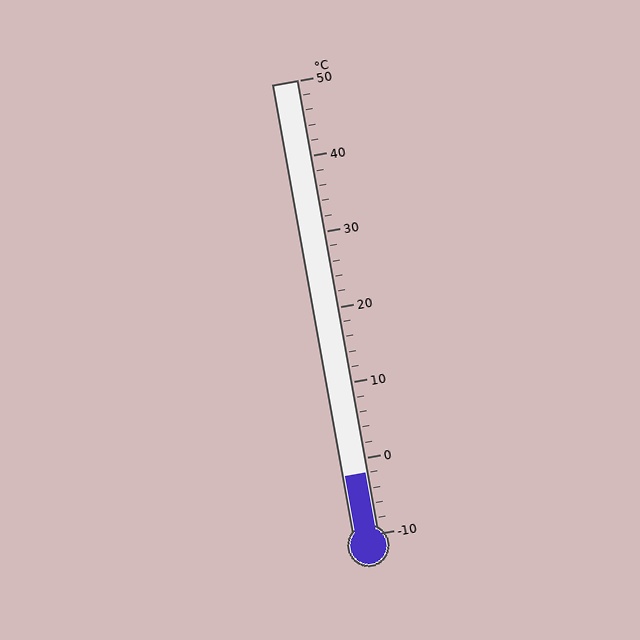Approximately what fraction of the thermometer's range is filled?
The thermometer is filled to approximately 15% of its range.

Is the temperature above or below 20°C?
The temperature is below 20°C.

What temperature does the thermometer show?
The thermometer shows approximately -2°C.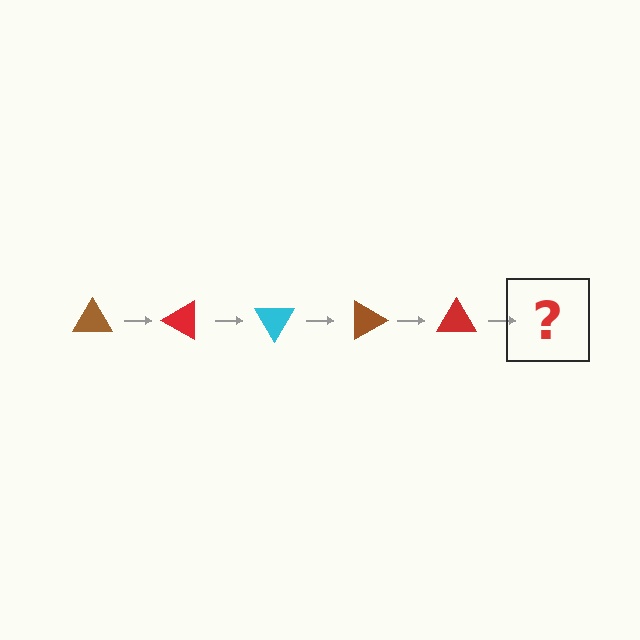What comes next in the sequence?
The next element should be a cyan triangle, rotated 150 degrees from the start.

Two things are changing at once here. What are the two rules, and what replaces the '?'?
The two rules are that it rotates 30 degrees each step and the color cycles through brown, red, and cyan. The '?' should be a cyan triangle, rotated 150 degrees from the start.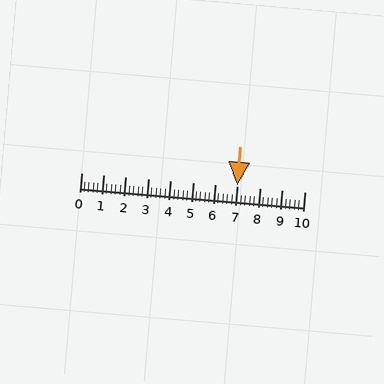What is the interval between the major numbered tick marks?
The major tick marks are spaced 1 units apart.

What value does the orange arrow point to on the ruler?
The orange arrow points to approximately 7.0.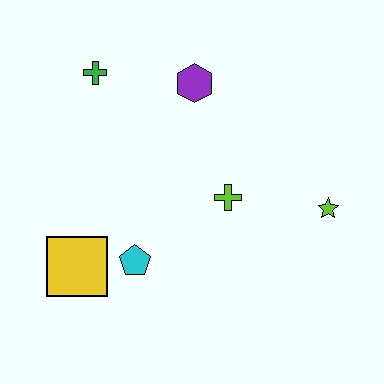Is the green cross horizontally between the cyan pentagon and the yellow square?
Yes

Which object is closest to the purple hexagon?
The green cross is closest to the purple hexagon.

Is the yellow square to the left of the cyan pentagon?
Yes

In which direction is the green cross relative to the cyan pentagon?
The green cross is above the cyan pentagon.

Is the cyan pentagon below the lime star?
Yes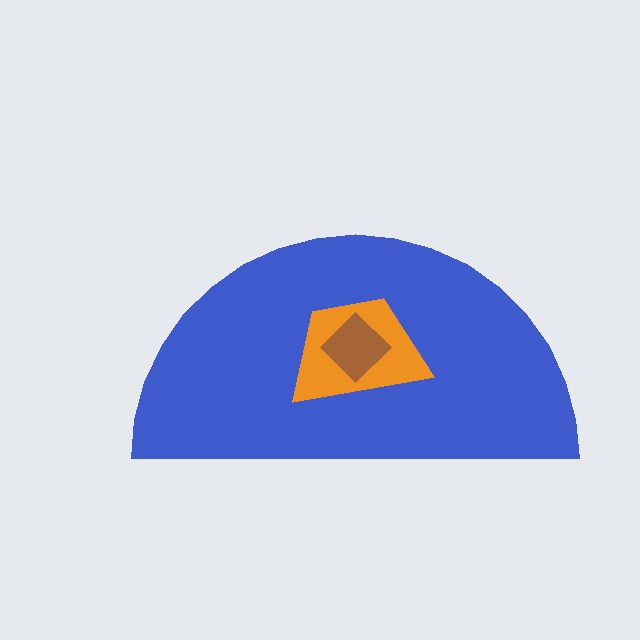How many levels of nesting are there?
3.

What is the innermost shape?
The brown diamond.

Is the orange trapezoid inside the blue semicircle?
Yes.